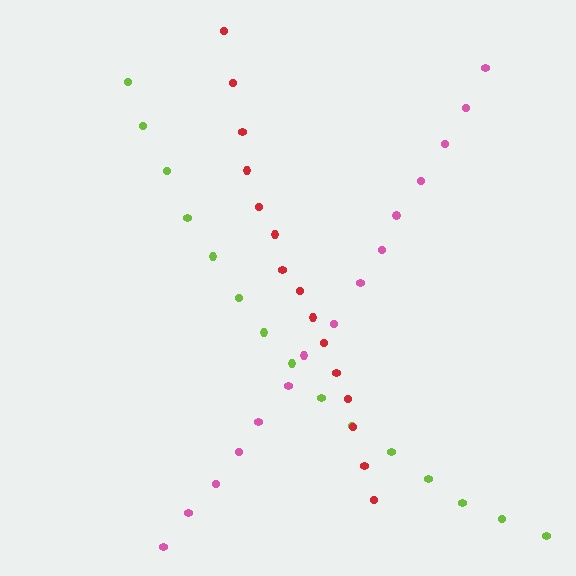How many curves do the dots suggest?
There are 3 distinct paths.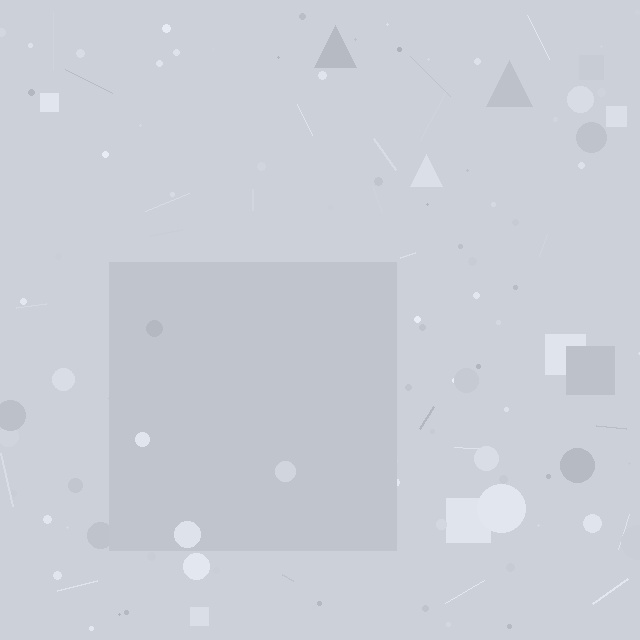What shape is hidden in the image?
A square is hidden in the image.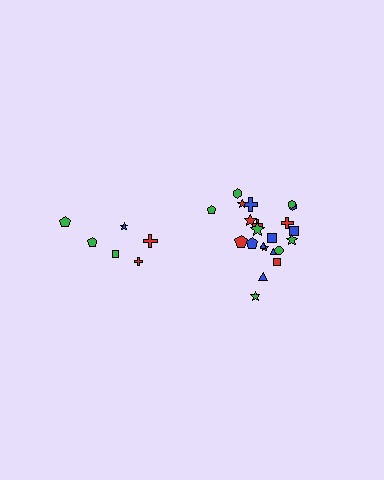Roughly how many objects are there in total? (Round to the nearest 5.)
Roughly 30 objects in total.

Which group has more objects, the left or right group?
The right group.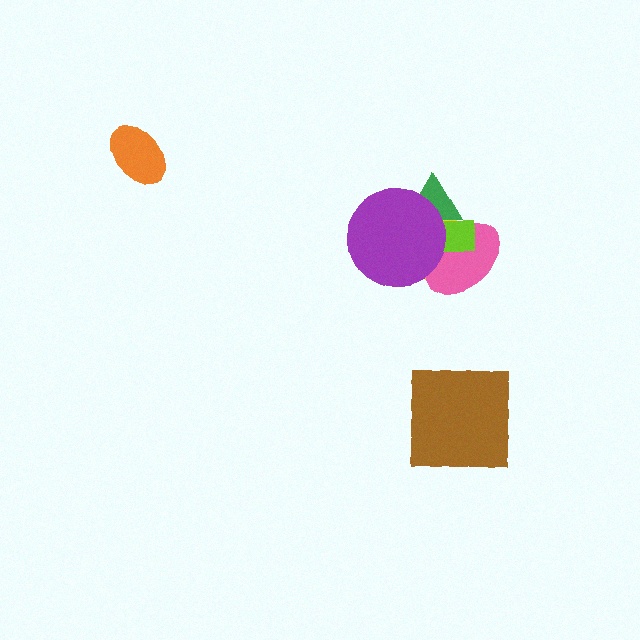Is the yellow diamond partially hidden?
Yes, it is partially covered by another shape.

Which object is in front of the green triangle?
The purple circle is in front of the green triangle.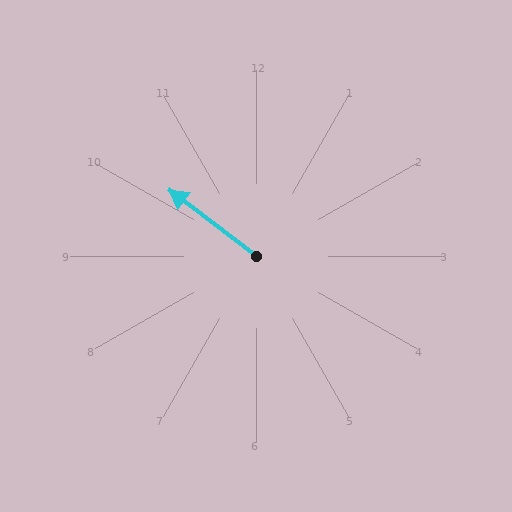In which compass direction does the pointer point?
Northwest.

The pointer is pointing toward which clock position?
Roughly 10 o'clock.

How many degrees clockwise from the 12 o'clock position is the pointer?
Approximately 307 degrees.